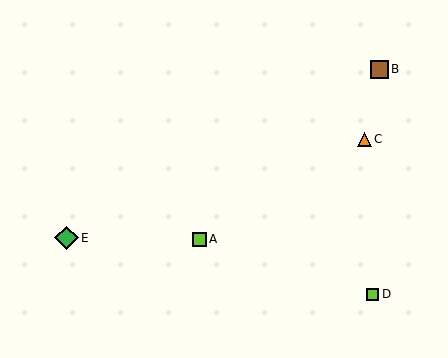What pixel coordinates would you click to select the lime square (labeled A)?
Click at (199, 239) to select the lime square A.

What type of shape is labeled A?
Shape A is a lime square.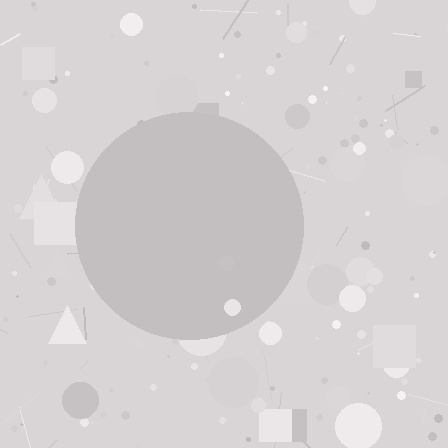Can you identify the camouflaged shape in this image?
The camouflaged shape is a circle.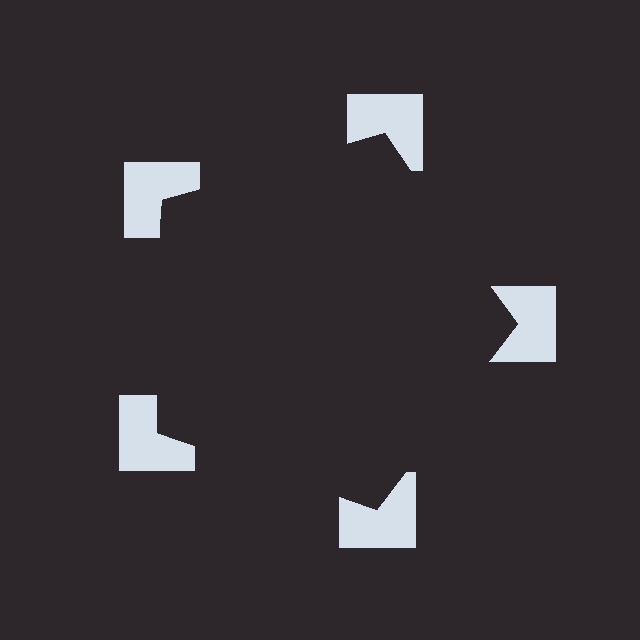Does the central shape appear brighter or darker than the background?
It typically appears slightly darker than the background, even though no actual brightness change is drawn.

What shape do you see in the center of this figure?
An illusory pentagon — its edges are inferred from the aligned wedge cuts in the notched squares, not physically drawn.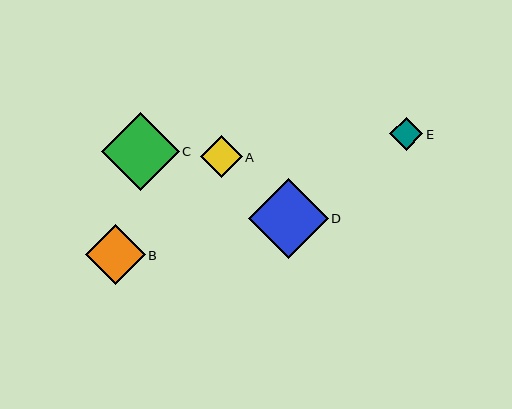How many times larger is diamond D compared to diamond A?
Diamond D is approximately 1.9 times the size of diamond A.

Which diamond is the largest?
Diamond D is the largest with a size of approximately 80 pixels.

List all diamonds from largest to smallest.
From largest to smallest: D, C, B, A, E.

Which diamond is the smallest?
Diamond E is the smallest with a size of approximately 33 pixels.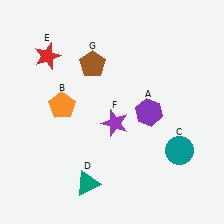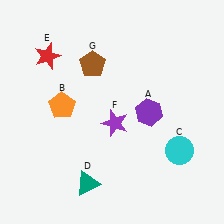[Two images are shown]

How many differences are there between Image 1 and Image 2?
There is 1 difference between the two images.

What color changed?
The circle (C) changed from teal in Image 1 to cyan in Image 2.